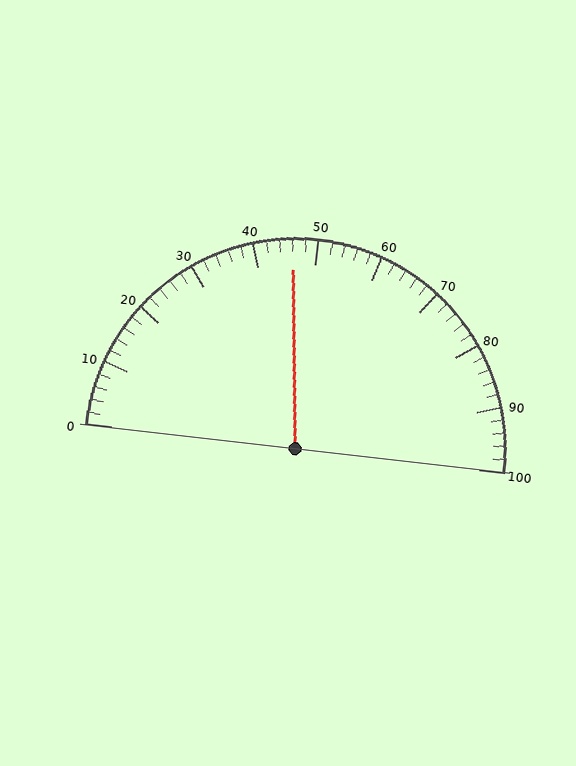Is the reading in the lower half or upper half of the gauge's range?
The reading is in the lower half of the range (0 to 100).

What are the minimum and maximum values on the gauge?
The gauge ranges from 0 to 100.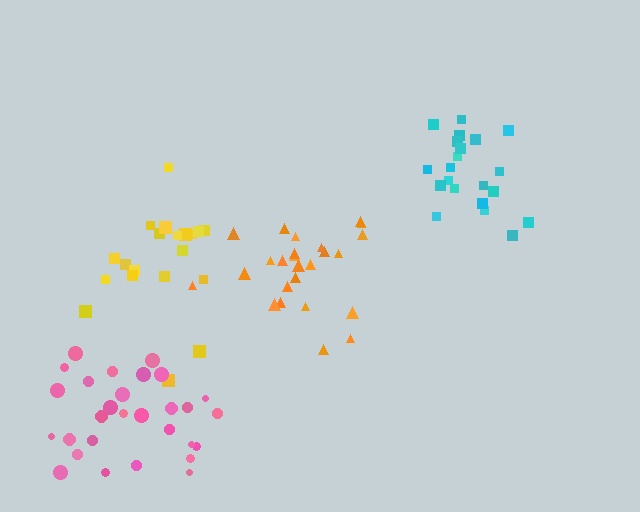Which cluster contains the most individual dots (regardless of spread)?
Pink (29).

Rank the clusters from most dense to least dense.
pink, orange, cyan, yellow.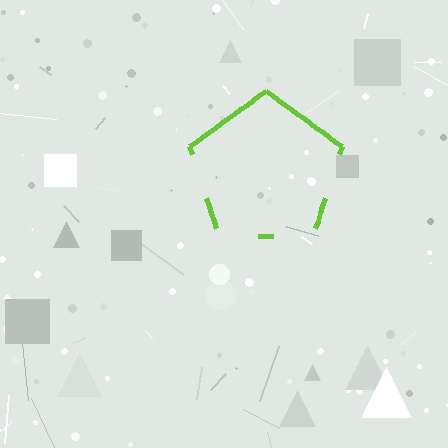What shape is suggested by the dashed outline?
The dashed outline suggests a pentagon.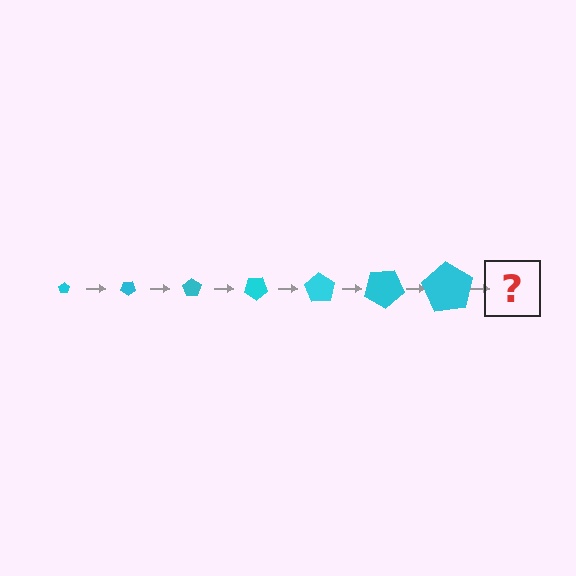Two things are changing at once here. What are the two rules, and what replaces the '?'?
The two rules are that the pentagon grows larger each step and it rotates 35 degrees each step. The '?' should be a pentagon, larger than the previous one and rotated 245 degrees from the start.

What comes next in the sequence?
The next element should be a pentagon, larger than the previous one and rotated 245 degrees from the start.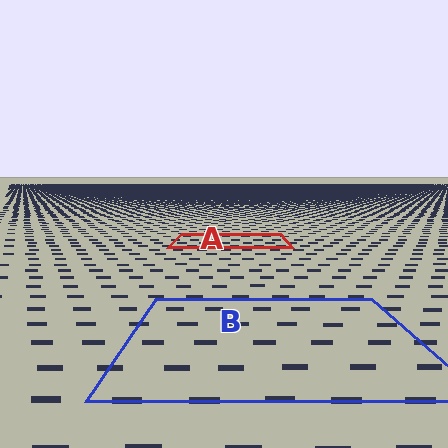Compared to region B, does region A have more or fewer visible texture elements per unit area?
Region A has more texture elements per unit area — they are packed more densely because it is farther away.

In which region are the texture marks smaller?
The texture marks are smaller in region A, because it is farther away.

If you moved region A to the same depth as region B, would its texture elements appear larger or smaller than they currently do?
They would appear larger. At a closer depth, the same texture elements are projected at a bigger on-screen size.